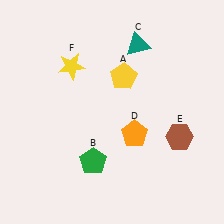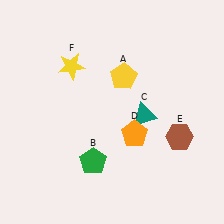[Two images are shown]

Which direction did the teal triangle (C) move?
The teal triangle (C) moved down.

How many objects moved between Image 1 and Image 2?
1 object moved between the two images.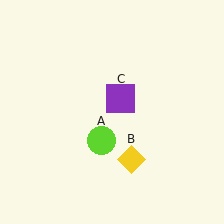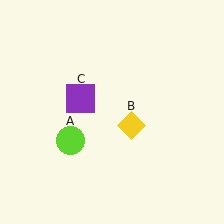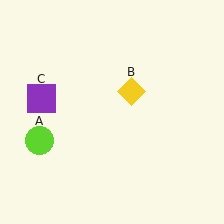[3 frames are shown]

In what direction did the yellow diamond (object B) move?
The yellow diamond (object B) moved up.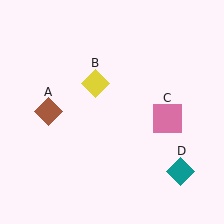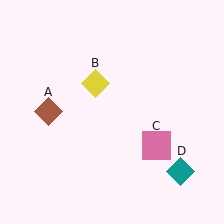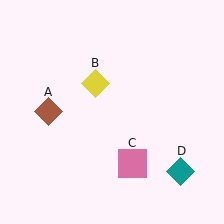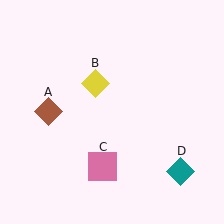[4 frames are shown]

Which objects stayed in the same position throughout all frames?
Brown diamond (object A) and yellow diamond (object B) and teal diamond (object D) remained stationary.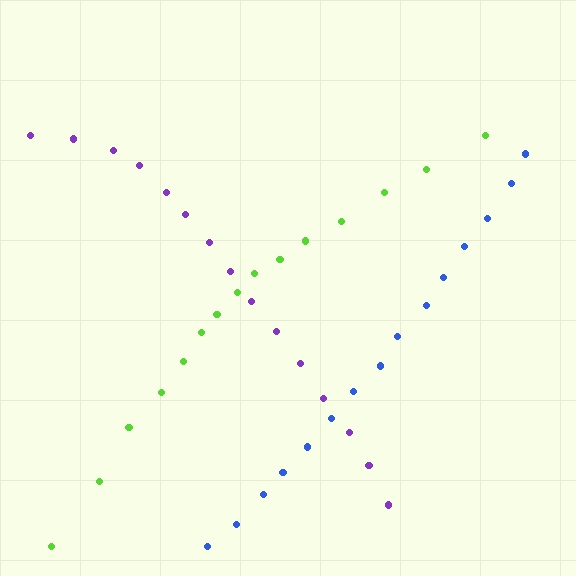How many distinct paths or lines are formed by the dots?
There are 3 distinct paths.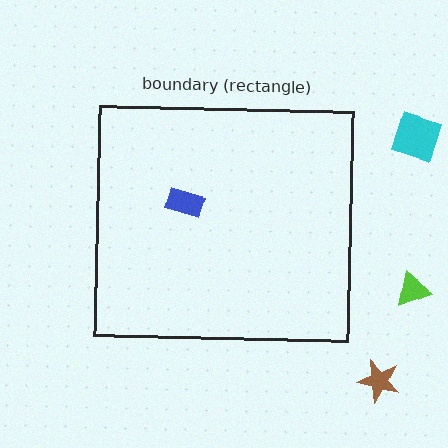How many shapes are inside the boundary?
1 inside, 3 outside.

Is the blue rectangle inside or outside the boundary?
Inside.